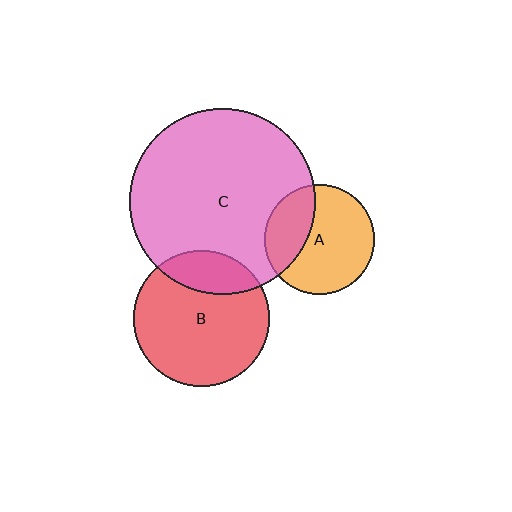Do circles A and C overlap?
Yes.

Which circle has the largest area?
Circle C (pink).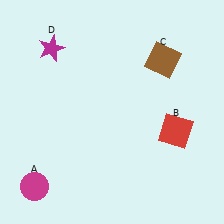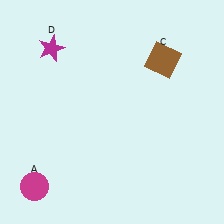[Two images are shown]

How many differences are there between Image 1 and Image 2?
There is 1 difference between the two images.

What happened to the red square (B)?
The red square (B) was removed in Image 2. It was in the bottom-right area of Image 1.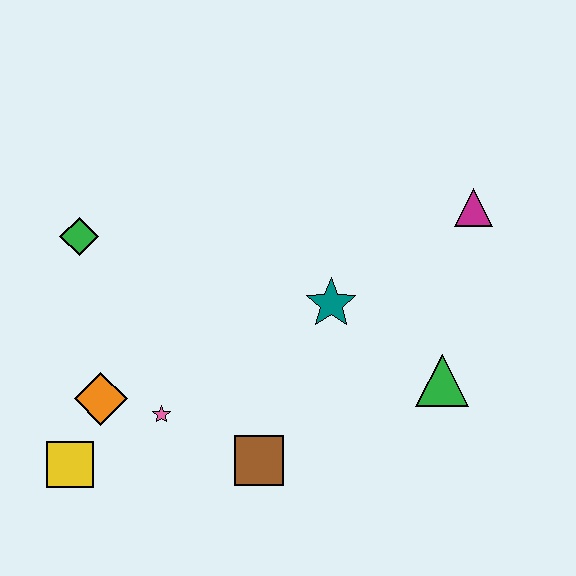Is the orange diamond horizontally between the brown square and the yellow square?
Yes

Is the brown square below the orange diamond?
Yes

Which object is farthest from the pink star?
The magenta triangle is farthest from the pink star.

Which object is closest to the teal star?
The green triangle is closest to the teal star.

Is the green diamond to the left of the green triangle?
Yes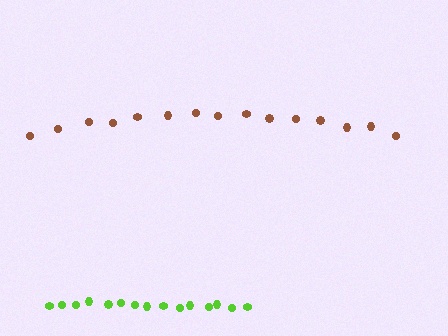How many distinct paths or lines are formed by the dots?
There are 2 distinct paths.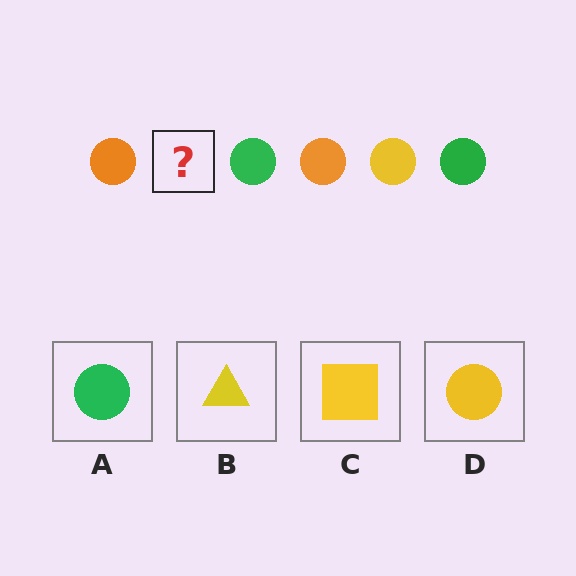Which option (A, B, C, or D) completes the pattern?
D.